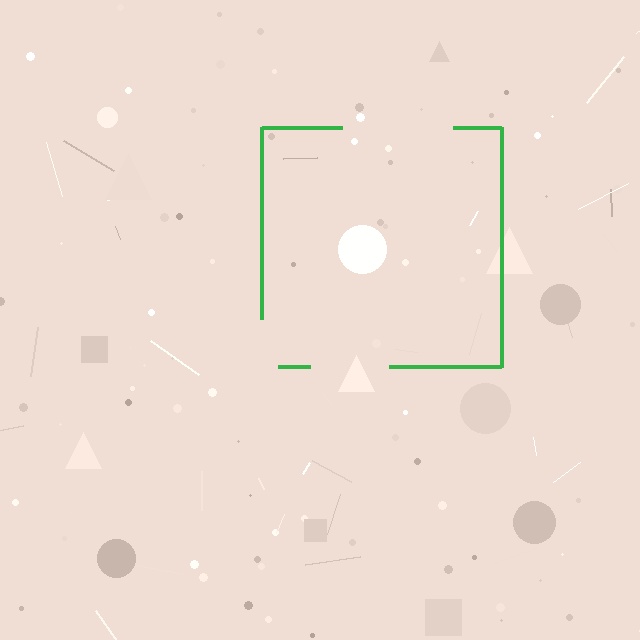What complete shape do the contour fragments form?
The contour fragments form a square.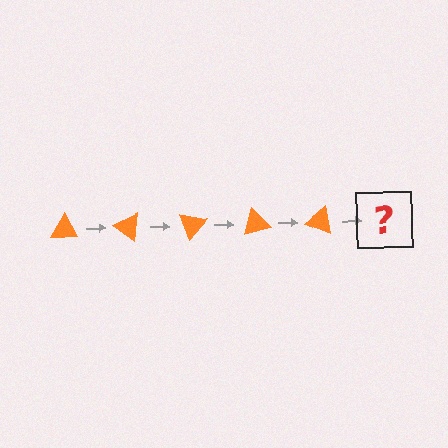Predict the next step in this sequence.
The next step is an orange triangle rotated 175 degrees.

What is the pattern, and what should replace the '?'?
The pattern is that the triangle rotates 35 degrees each step. The '?' should be an orange triangle rotated 175 degrees.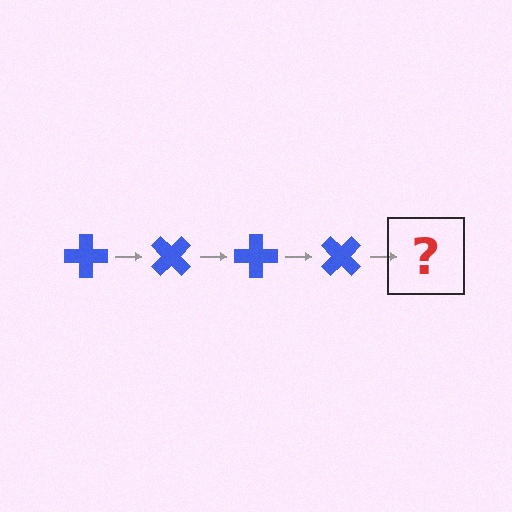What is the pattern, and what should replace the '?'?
The pattern is that the cross rotates 45 degrees each step. The '?' should be a blue cross rotated 180 degrees.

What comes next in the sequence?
The next element should be a blue cross rotated 180 degrees.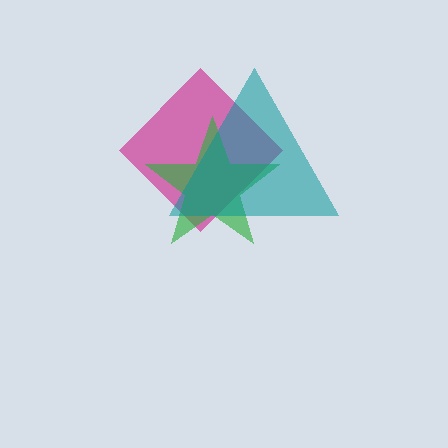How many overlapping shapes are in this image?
There are 3 overlapping shapes in the image.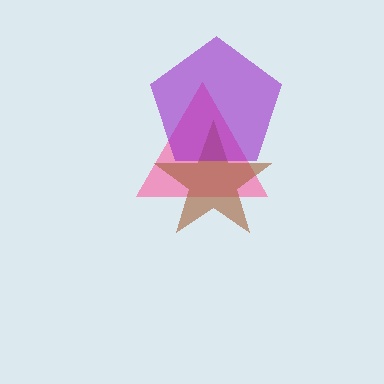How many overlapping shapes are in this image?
There are 3 overlapping shapes in the image.